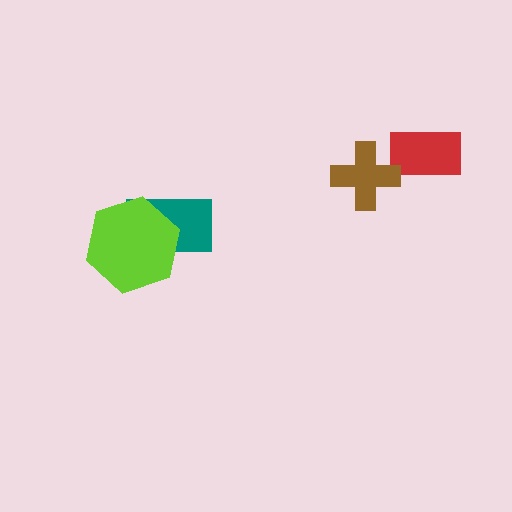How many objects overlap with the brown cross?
0 objects overlap with the brown cross.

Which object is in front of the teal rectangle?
The lime hexagon is in front of the teal rectangle.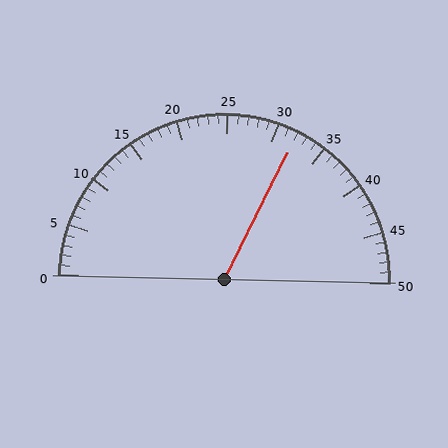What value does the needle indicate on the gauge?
The needle indicates approximately 32.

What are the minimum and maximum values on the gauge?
The gauge ranges from 0 to 50.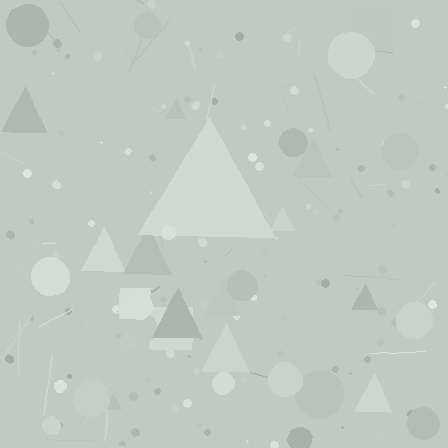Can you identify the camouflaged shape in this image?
The camouflaged shape is a triangle.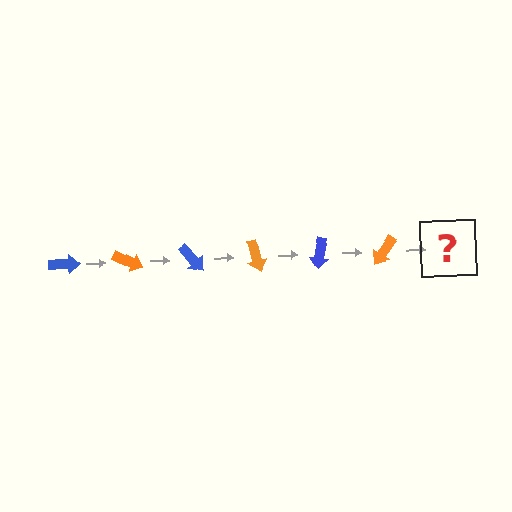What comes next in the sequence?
The next element should be a blue arrow, rotated 150 degrees from the start.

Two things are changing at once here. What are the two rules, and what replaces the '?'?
The two rules are that it rotates 25 degrees each step and the color cycles through blue and orange. The '?' should be a blue arrow, rotated 150 degrees from the start.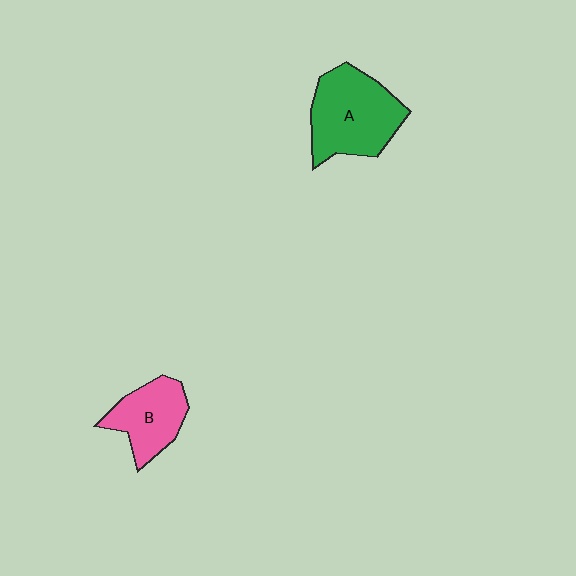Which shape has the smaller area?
Shape B (pink).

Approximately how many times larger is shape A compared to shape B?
Approximately 1.5 times.